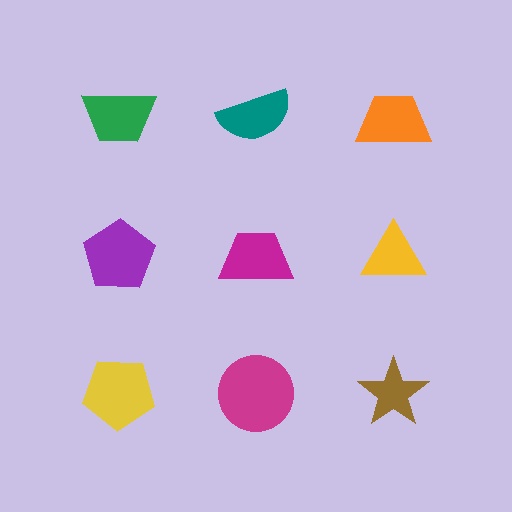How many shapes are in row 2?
3 shapes.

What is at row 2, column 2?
A magenta trapezoid.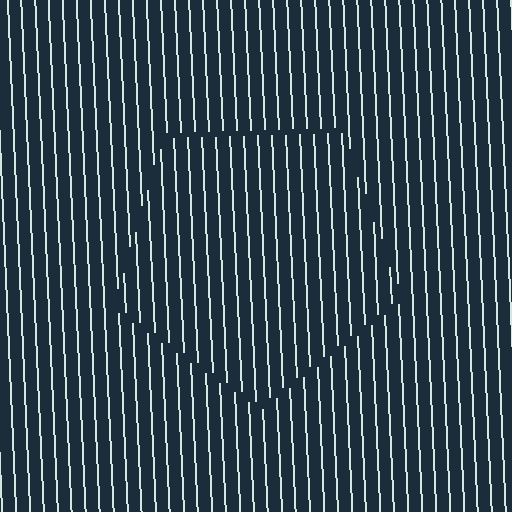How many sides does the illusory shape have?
5 sides — the line-ends trace a pentagon.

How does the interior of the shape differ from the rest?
The interior of the shape contains the same grating, shifted by half a period — the contour is defined by the phase discontinuity where line-ends from the inner and outer gratings abut.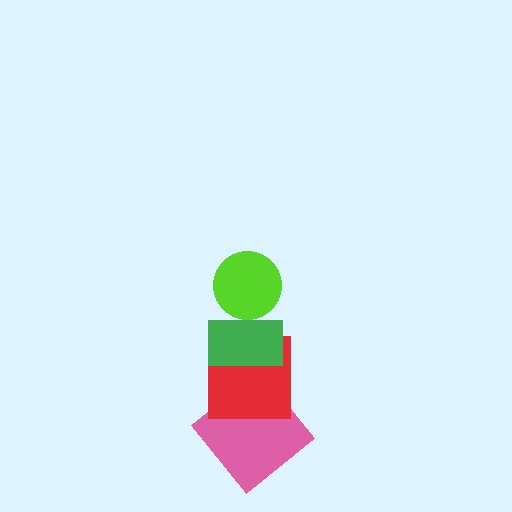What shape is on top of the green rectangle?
The lime circle is on top of the green rectangle.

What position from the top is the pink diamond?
The pink diamond is 4th from the top.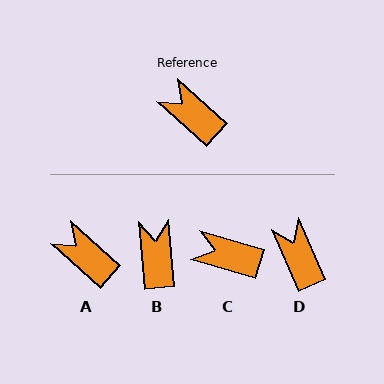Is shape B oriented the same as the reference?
No, it is off by about 43 degrees.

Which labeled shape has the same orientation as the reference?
A.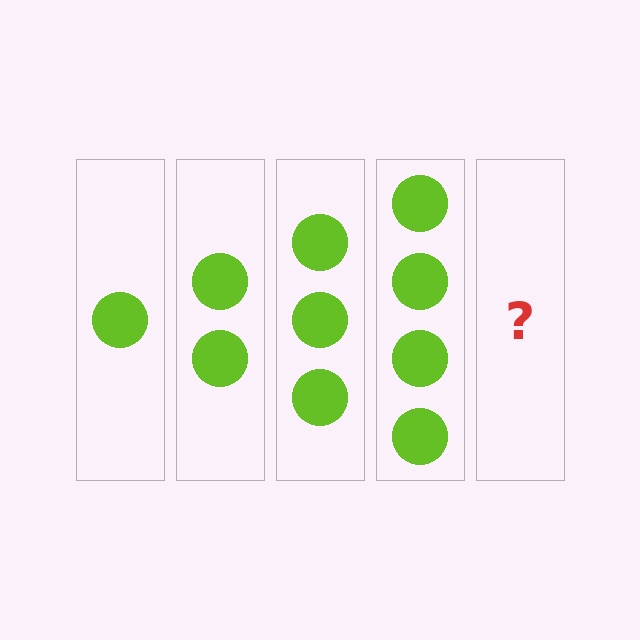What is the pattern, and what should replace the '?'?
The pattern is that each step adds one more circle. The '?' should be 5 circles.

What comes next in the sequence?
The next element should be 5 circles.